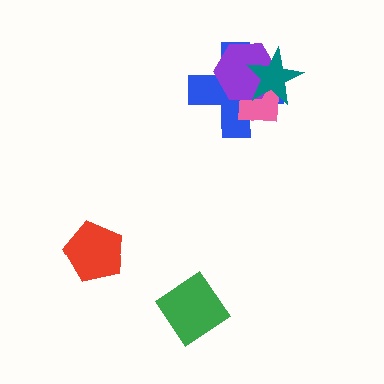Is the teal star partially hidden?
No, no other shape covers it.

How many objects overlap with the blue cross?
3 objects overlap with the blue cross.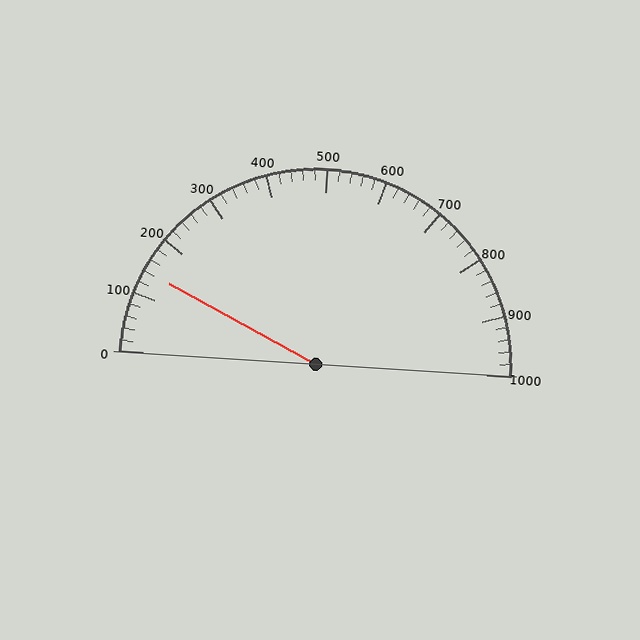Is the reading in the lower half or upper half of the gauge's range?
The reading is in the lower half of the range (0 to 1000).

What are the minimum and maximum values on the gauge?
The gauge ranges from 0 to 1000.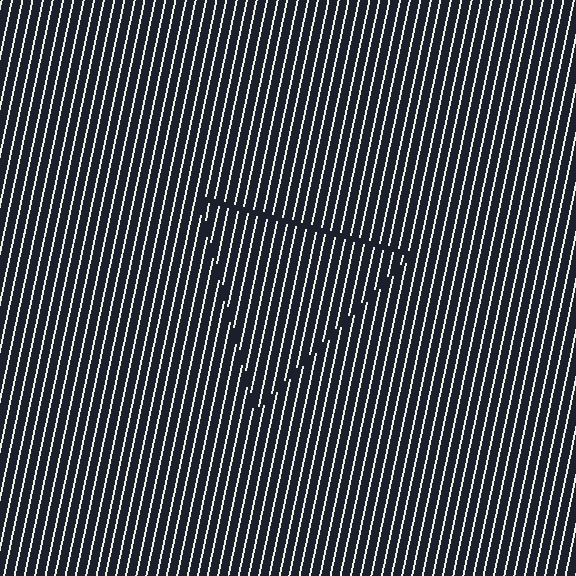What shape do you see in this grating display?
An illusory triangle. The interior of the shape contains the same grating, shifted by half a period — the contour is defined by the phase discontinuity where line-ends from the inner and outer gratings abut.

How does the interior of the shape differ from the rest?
The interior of the shape contains the same grating, shifted by half a period — the contour is defined by the phase discontinuity where line-ends from the inner and outer gratings abut.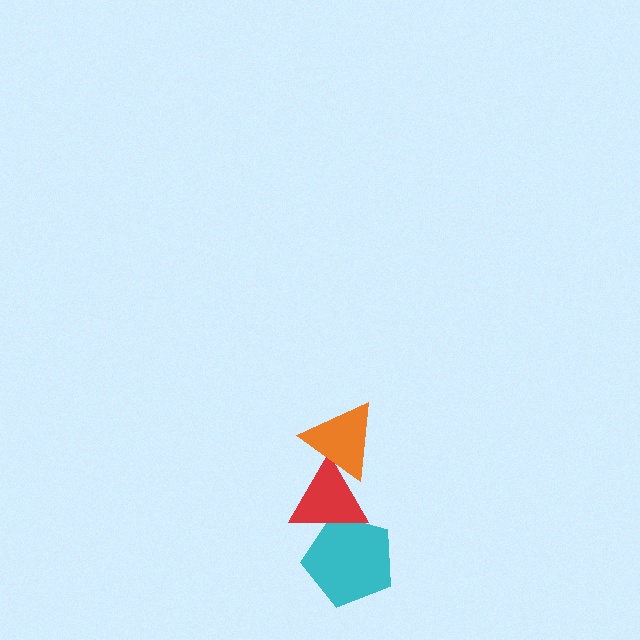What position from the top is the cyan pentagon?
The cyan pentagon is 3rd from the top.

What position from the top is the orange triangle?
The orange triangle is 1st from the top.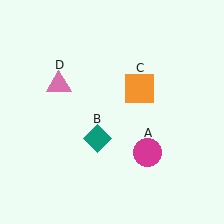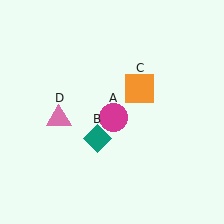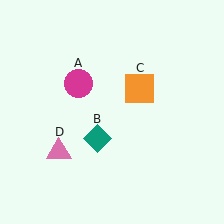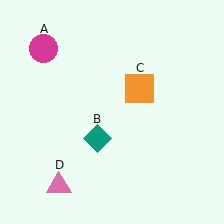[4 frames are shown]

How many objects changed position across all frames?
2 objects changed position: magenta circle (object A), pink triangle (object D).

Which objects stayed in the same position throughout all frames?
Teal diamond (object B) and orange square (object C) remained stationary.